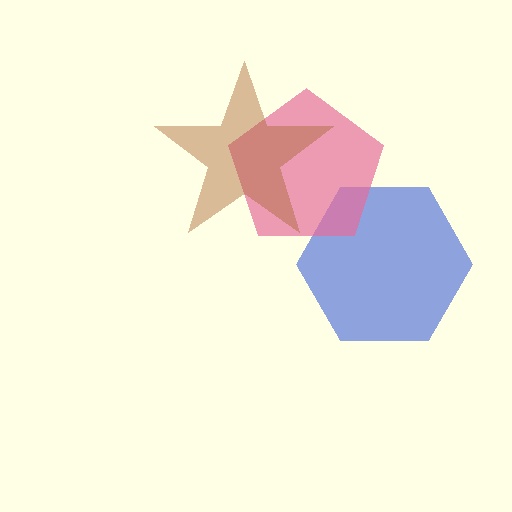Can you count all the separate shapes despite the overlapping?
Yes, there are 3 separate shapes.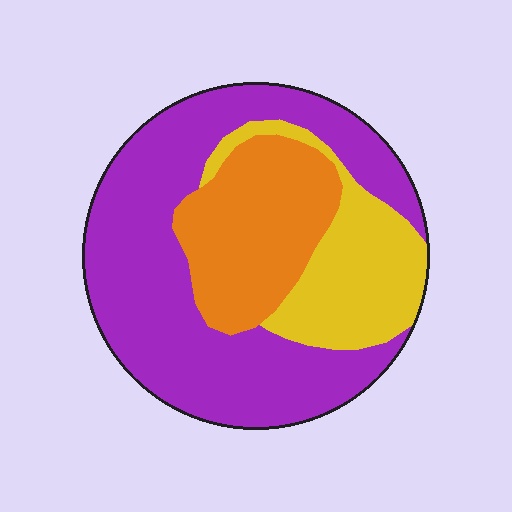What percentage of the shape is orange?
Orange takes up about one quarter (1/4) of the shape.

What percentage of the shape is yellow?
Yellow covers 21% of the shape.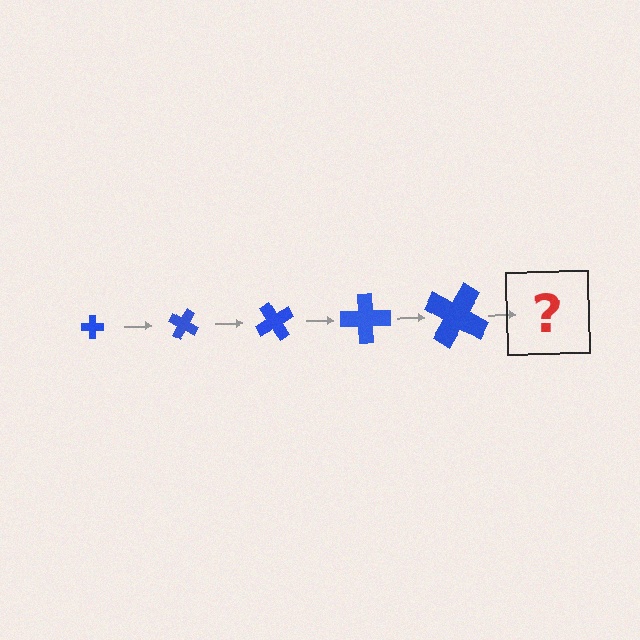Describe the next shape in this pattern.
It should be a cross, larger than the previous one and rotated 150 degrees from the start.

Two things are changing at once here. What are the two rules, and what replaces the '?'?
The two rules are that the cross grows larger each step and it rotates 30 degrees each step. The '?' should be a cross, larger than the previous one and rotated 150 degrees from the start.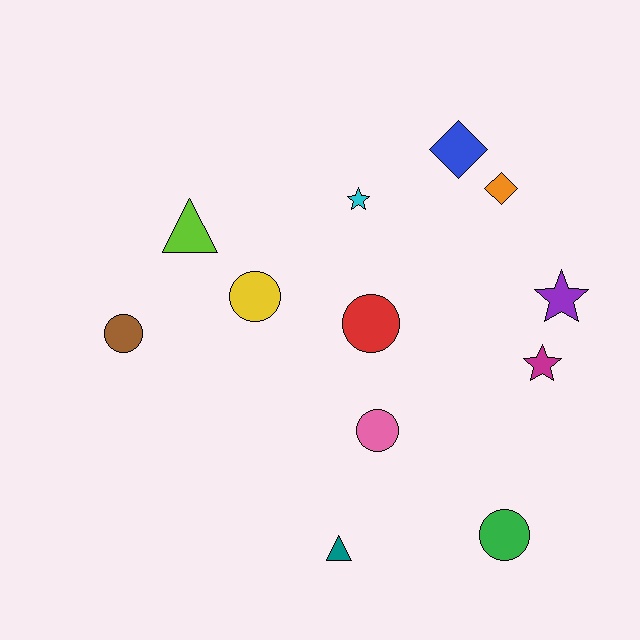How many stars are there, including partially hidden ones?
There are 3 stars.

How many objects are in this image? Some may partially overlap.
There are 12 objects.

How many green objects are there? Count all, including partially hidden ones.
There is 1 green object.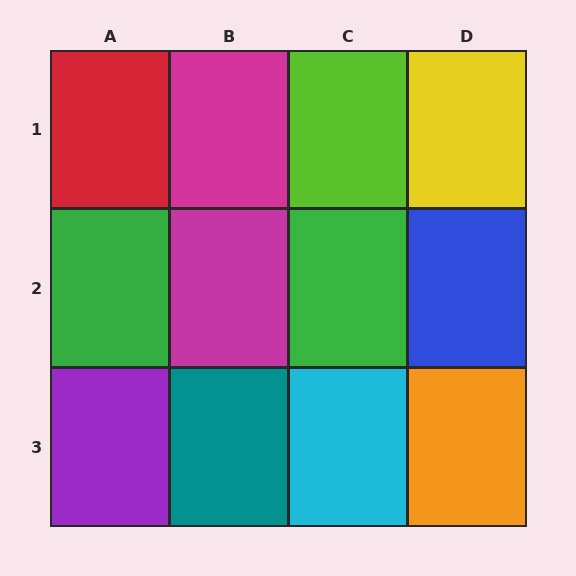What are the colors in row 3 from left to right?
Purple, teal, cyan, orange.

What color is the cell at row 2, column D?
Blue.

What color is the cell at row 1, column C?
Lime.